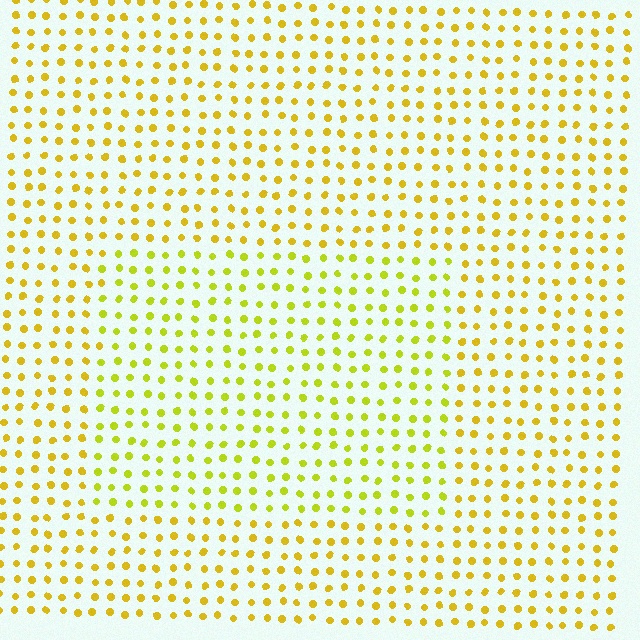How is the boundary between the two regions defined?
The boundary is defined purely by a slight shift in hue (about 21 degrees). Spacing, size, and orientation are identical on both sides.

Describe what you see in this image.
The image is filled with small yellow elements in a uniform arrangement. A rectangle-shaped region is visible where the elements are tinted to a slightly different hue, forming a subtle color boundary.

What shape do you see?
I see a rectangle.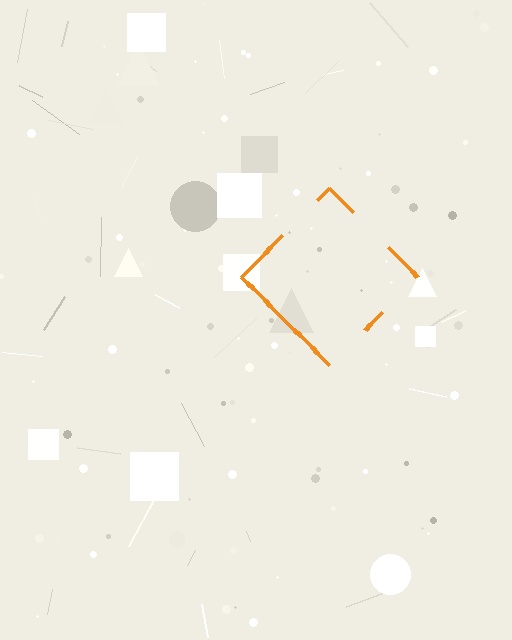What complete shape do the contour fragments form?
The contour fragments form a diamond.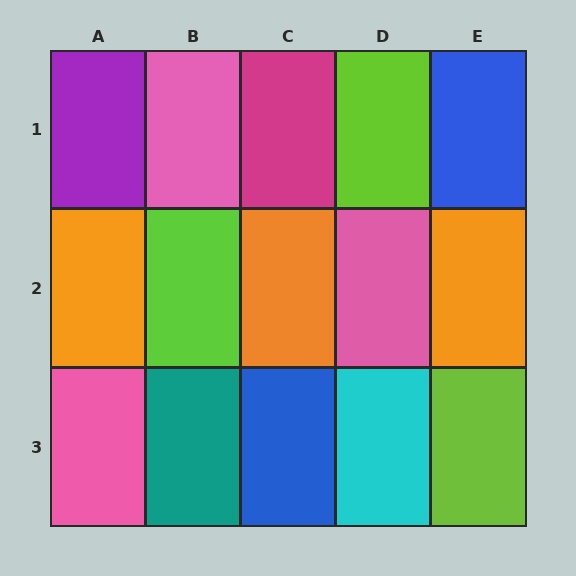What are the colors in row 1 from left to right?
Purple, pink, magenta, lime, blue.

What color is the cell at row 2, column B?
Lime.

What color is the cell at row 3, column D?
Cyan.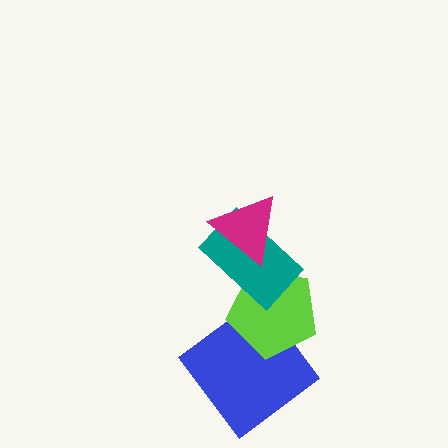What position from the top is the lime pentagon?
The lime pentagon is 3rd from the top.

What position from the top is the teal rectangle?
The teal rectangle is 2nd from the top.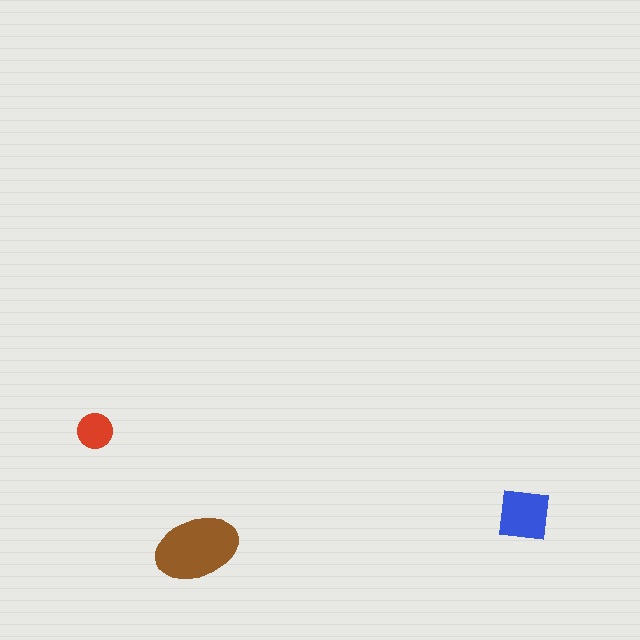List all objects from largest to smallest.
The brown ellipse, the blue square, the red circle.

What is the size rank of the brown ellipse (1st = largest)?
1st.